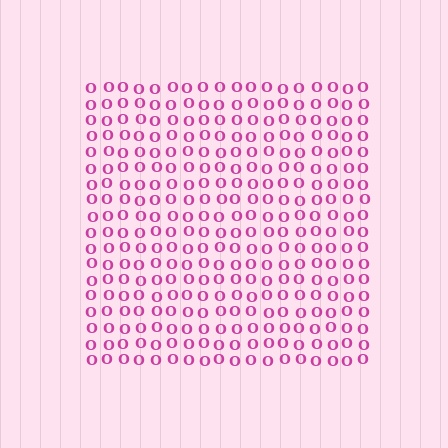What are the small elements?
The small elements are letter O's.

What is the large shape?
The large shape is a square.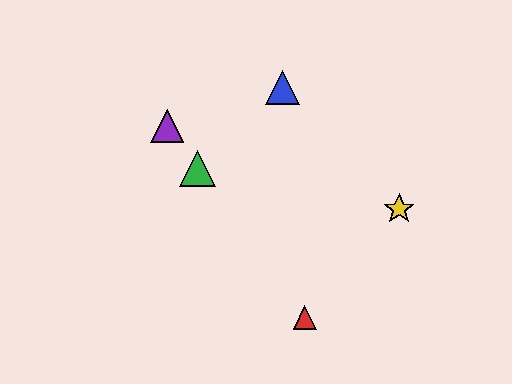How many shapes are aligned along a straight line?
3 shapes (the red triangle, the green triangle, the purple triangle) are aligned along a straight line.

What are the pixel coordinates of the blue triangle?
The blue triangle is at (282, 87).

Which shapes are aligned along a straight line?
The red triangle, the green triangle, the purple triangle are aligned along a straight line.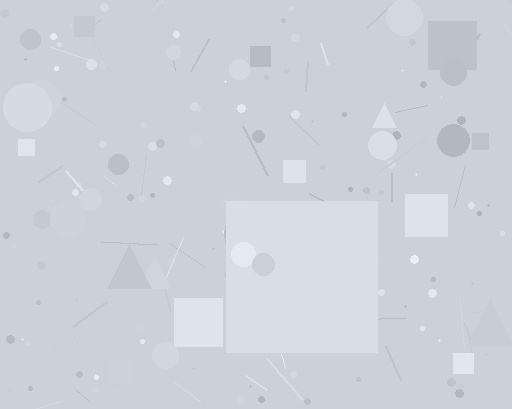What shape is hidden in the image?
A square is hidden in the image.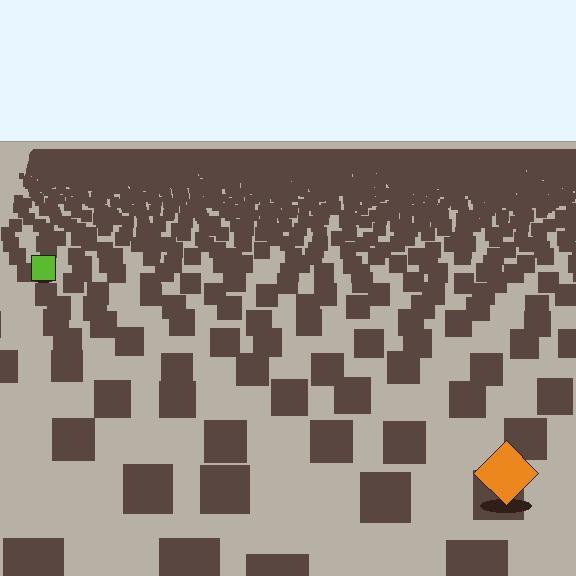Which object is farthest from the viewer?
The lime square is farthest from the viewer. It appears smaller and the ground texture around it is denser.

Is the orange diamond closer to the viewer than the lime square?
Yes. The orange diamond is closer — you can tell from the texture gradient: the ground texture is coarser near it.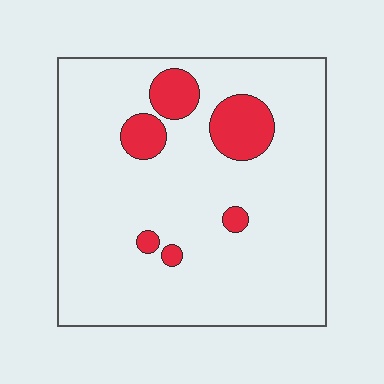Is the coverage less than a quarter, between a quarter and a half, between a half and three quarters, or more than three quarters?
Less than a quarter.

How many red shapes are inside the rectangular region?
6.